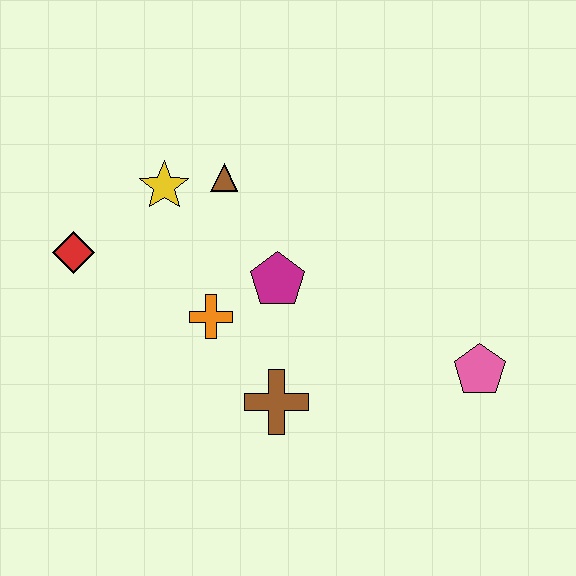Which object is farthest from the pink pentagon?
The red diamond is farthest from the pink pentagon.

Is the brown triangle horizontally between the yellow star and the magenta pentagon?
Yes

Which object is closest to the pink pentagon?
The brown cross is closest to the pink pentagon.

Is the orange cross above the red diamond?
No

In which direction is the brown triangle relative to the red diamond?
The brown triangle is to the right of the red diamond.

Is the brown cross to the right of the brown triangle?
Yes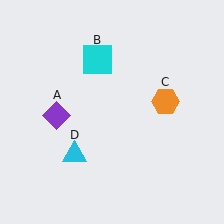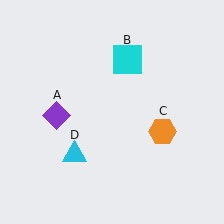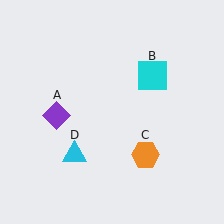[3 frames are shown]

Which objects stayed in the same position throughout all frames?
Purple diamond (object A) and cyan triangle (object D) remained stationary.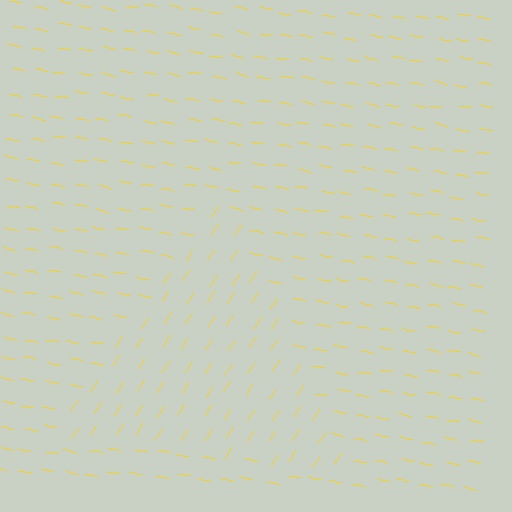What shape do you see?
I see a triangle.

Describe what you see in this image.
The image is filled with small yellow line segments. A triangle region in the image has lines oriented differently from the surrounding lines, creating a visible texture boundary.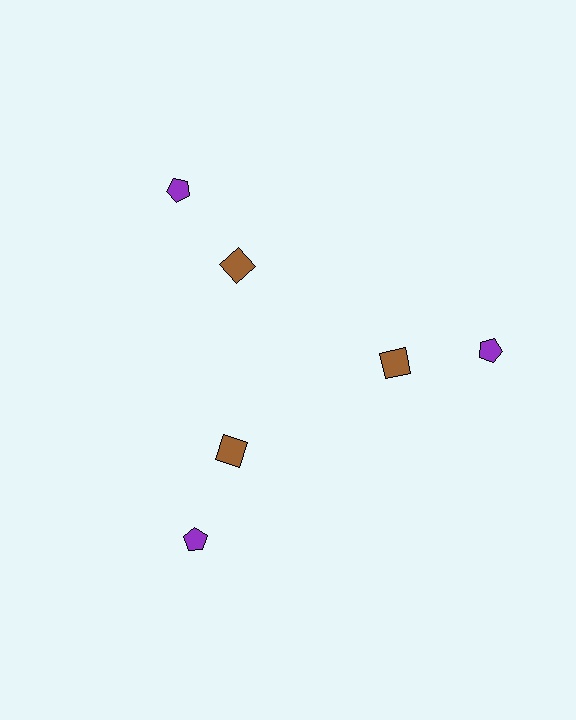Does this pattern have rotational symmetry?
Yes, this pattern has 3-fold rotational symmetry. It looks the same after rotating 120 degrees around the center.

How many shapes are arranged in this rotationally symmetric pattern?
There are 6 shapes, arranged in 3 groups of 2.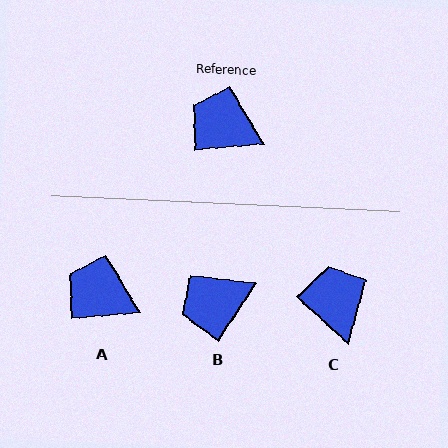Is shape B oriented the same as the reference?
No, it is off by about 52 degrees.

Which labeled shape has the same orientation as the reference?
A.